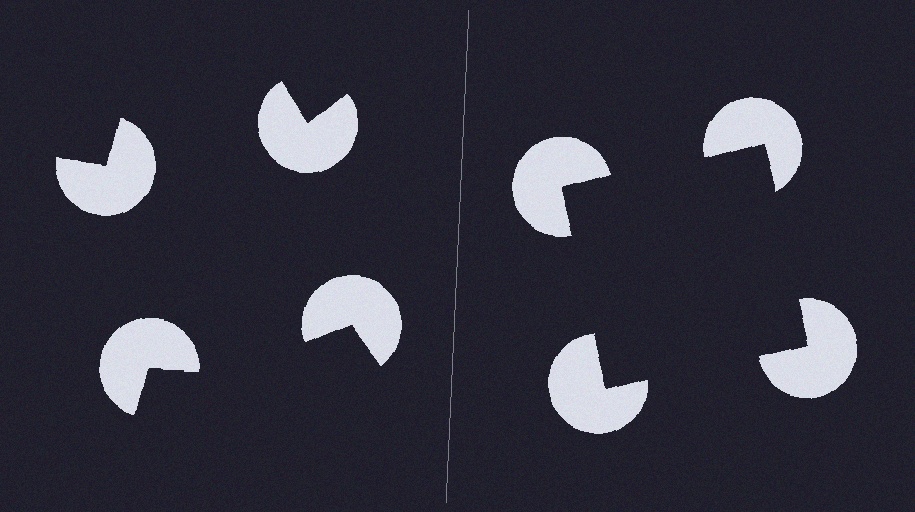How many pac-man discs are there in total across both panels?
8 — 4 on each side.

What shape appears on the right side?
An illusory square.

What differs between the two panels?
The pac-man discs are positioned identically on both sides; only the wedge orientations differ. On the right they align to a square; on the left they are misaligned.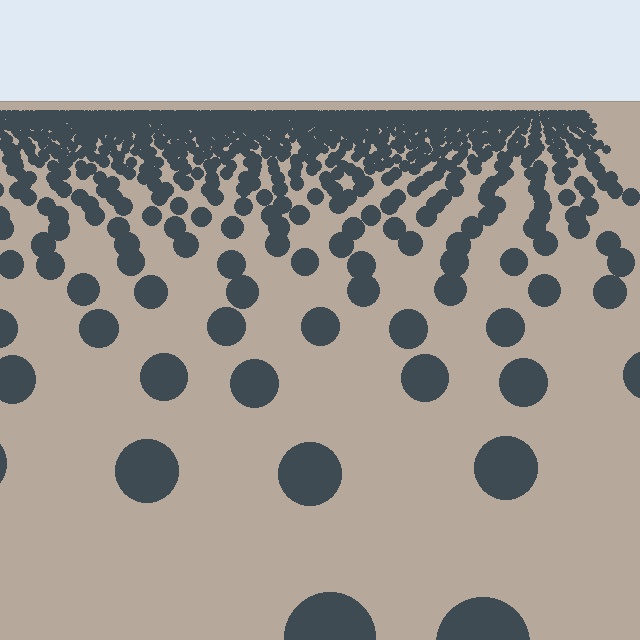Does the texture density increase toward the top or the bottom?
Density increases toward the top.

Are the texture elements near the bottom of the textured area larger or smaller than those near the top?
Larger. Near the bottom, elements are closer to the viewer and appear at a bigger on-screen size.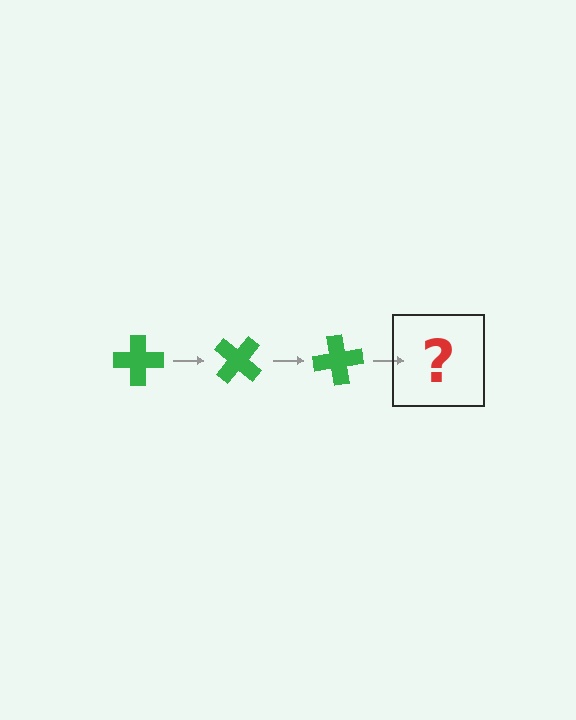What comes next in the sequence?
The next element should be a green cross rotated 120 degrees.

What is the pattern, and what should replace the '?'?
The pattern is that the cross rotates 40 degrees each step. The '?' should be a green cross rotated 120 degrees.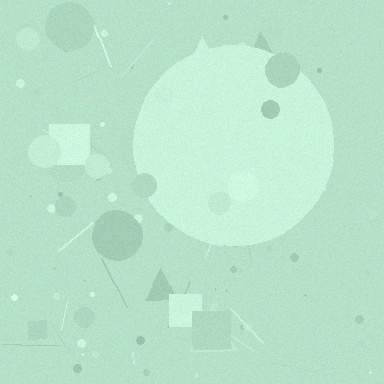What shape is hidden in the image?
A circle is hidden in the image.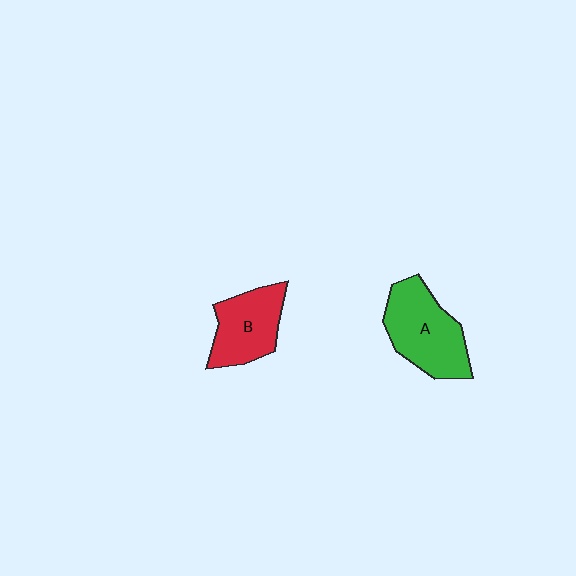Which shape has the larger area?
Shape A (green).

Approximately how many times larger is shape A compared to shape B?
Approximately 1.3 times.